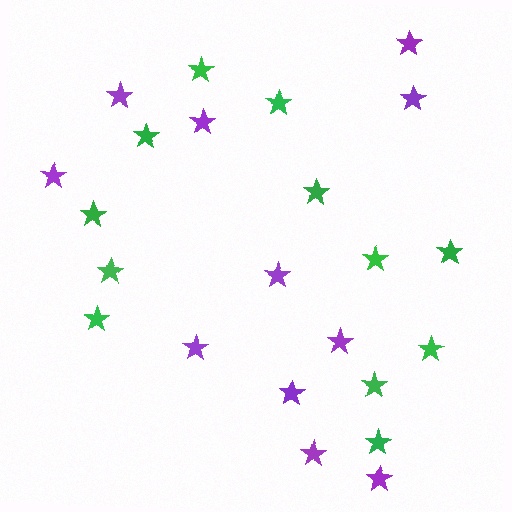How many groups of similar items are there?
There are 2 groups: one group of green stars (12) and one group of purple stars (11).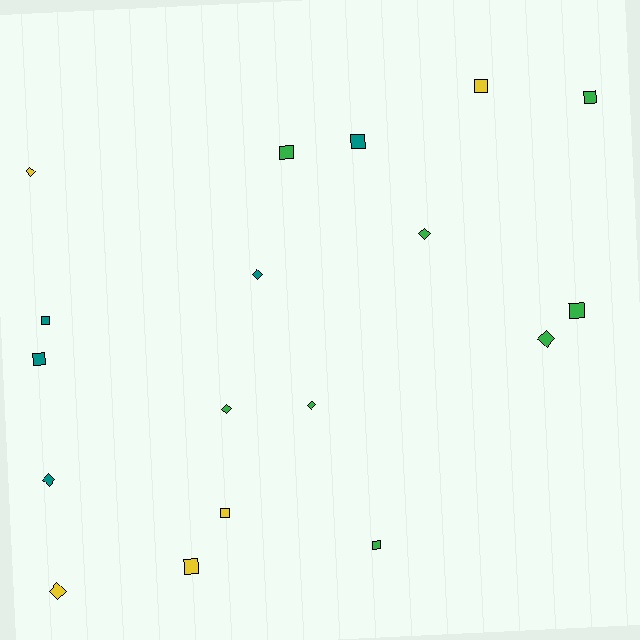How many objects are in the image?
There are 18 objects.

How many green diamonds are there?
There are 4 green diamonds.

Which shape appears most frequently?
Square, with 10 objects.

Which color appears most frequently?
Green, with 8 objects.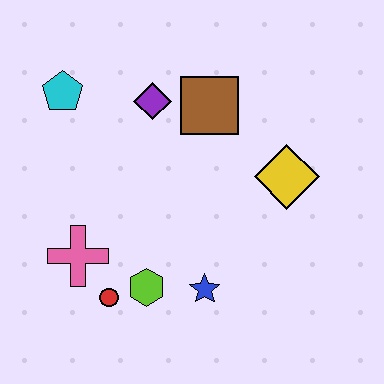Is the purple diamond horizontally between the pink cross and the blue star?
Yes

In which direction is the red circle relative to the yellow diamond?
The red circle is to the left of the yellow diamond.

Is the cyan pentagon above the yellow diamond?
Yes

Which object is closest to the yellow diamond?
The brown square is closest to the yellow diamond.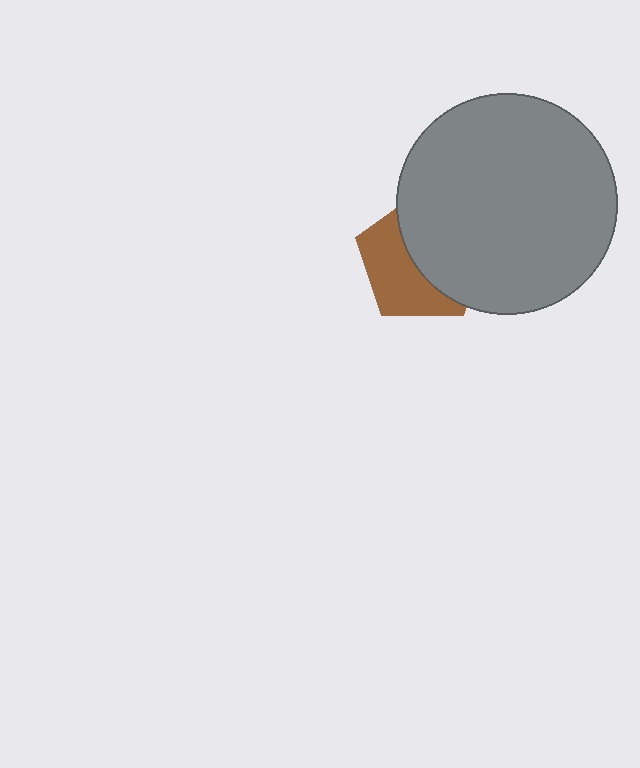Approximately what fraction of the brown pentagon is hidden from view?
Roughly 54% of the brown pentagon is hidden behind the gray circle.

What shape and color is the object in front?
The object in front is a gray circle.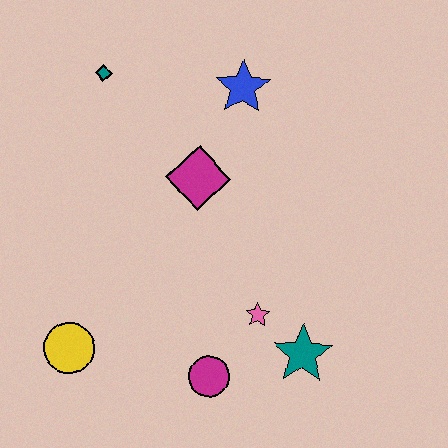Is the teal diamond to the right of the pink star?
No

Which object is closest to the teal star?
The pink star is closest to the teal star.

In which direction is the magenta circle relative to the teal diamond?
The magenta circle is below the teal diamond.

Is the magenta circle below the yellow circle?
Yes